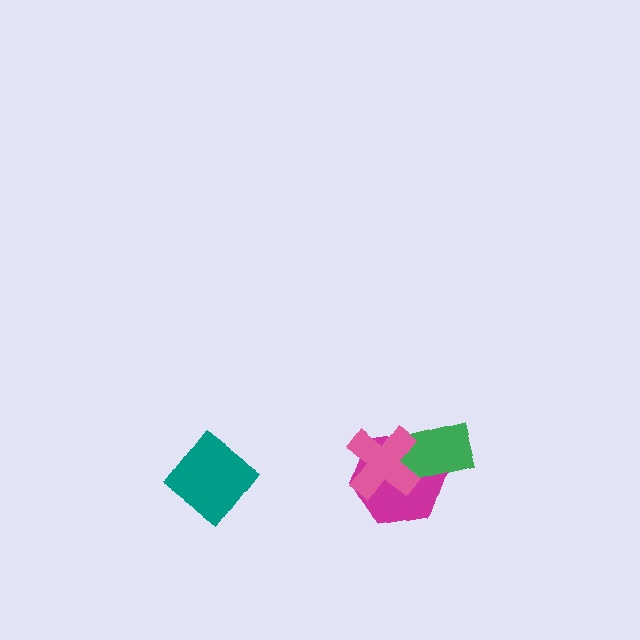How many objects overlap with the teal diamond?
0 objects overlap with the teal diamond.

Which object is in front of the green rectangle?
The pink cross is in front of the green rectangle.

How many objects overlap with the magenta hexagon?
2 objects overlap with the magenta hexagon.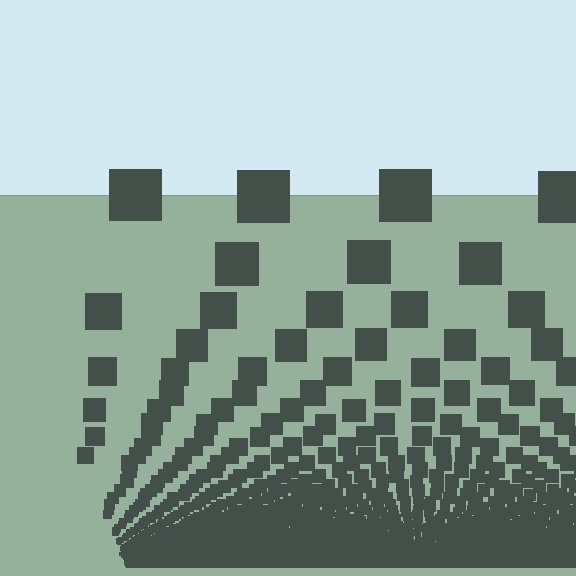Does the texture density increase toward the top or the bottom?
Density increases toward the bottom.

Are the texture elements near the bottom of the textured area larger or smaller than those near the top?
Smaller. The gradient is inverted — elements near the bottom are smaller and denser.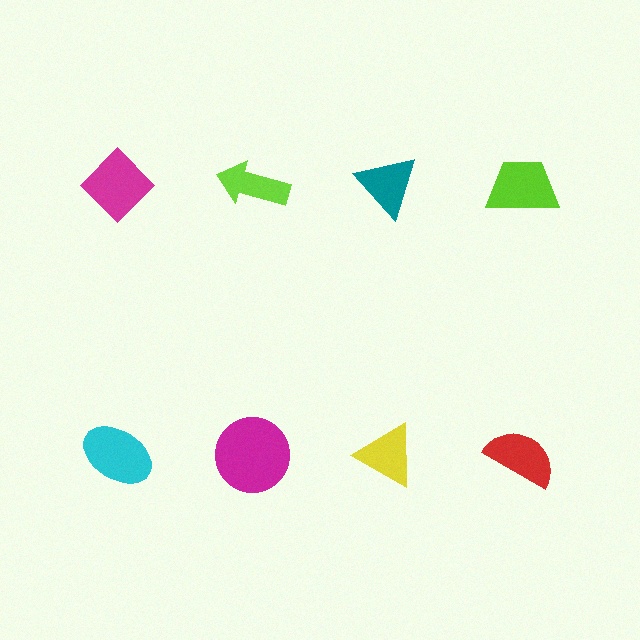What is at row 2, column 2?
A magenta circle.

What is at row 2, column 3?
A yellow triangle.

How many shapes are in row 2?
4 shapes.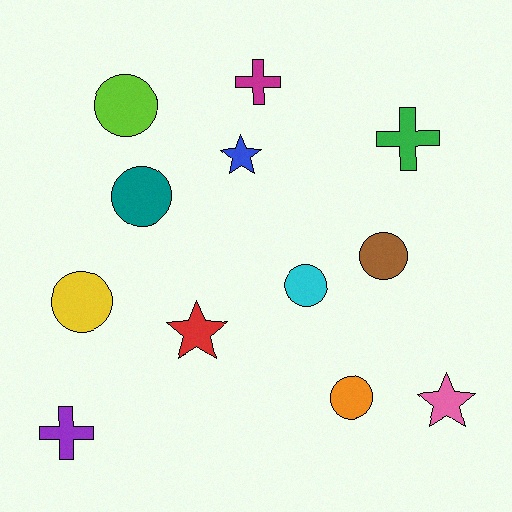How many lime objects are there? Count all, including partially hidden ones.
There is 1 lime object.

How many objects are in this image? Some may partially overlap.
There are 12 objects.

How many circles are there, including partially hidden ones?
There are 6 circles.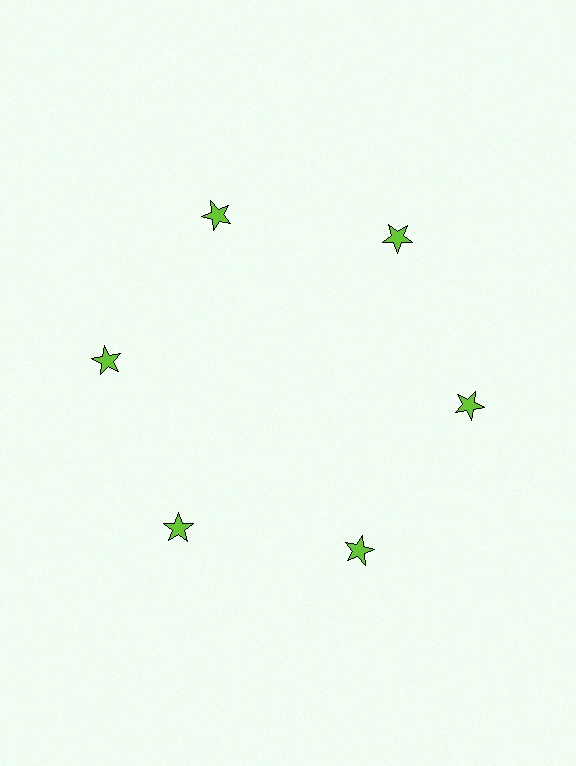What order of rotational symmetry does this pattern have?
This pattern has 6-fold rotational symmetry.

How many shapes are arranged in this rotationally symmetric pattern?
There are 6 shapes, arranged in 6 groups of 1.